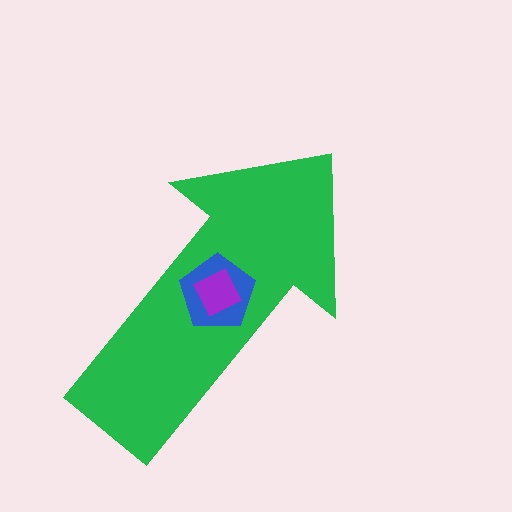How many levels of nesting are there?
3.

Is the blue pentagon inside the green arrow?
Yes.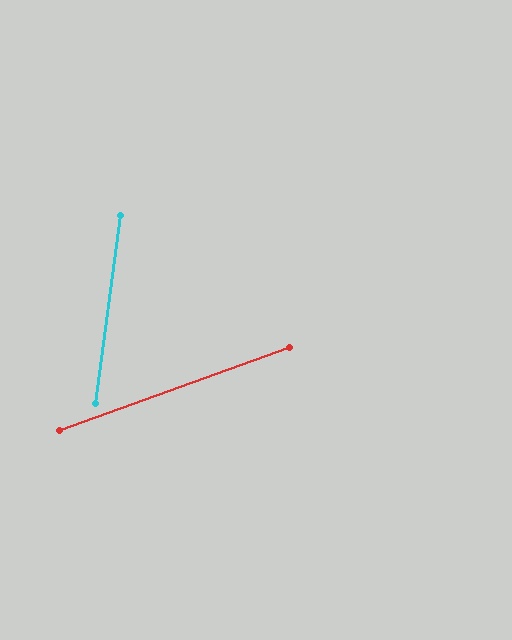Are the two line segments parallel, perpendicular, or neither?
Neither parallel nor perpendicular — they differ by about 63°.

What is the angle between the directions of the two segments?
Approximately 63 degrees.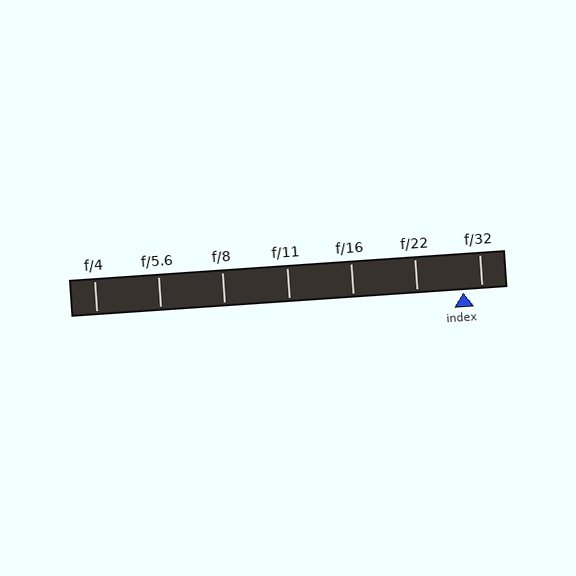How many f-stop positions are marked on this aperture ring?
There are 7 f-stop positions marked.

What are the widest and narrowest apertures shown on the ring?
The widest aperture shown is f/4 and the narrowest is f/32.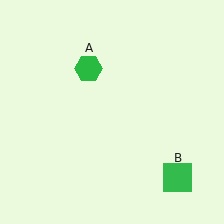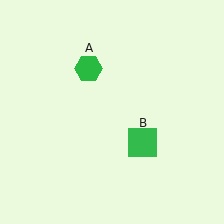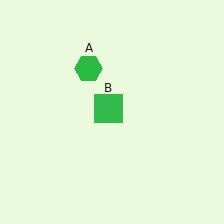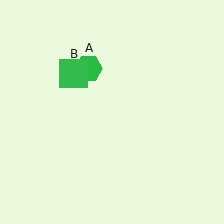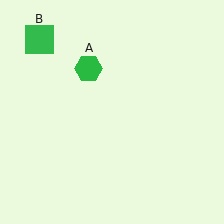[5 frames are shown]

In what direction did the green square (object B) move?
The green square (object B) moved up and to the left.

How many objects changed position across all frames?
1 object changed position: green square (object B).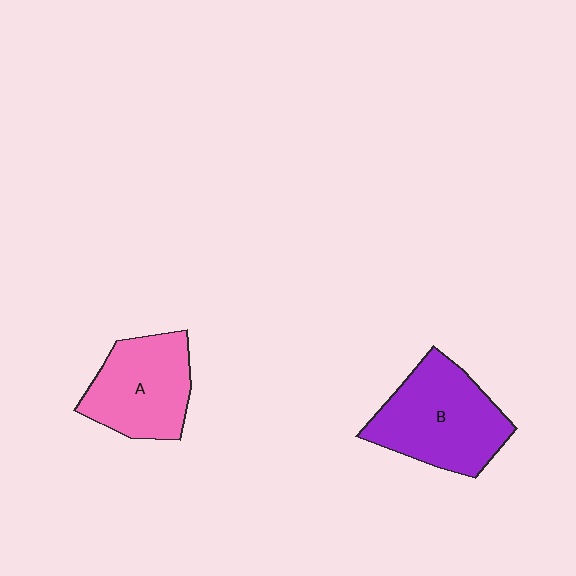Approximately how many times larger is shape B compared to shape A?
Approximately 1.2 times.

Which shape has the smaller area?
Shape A (pink).